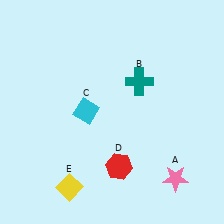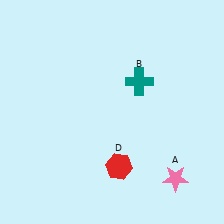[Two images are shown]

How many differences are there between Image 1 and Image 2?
There are 2 differences between the two images.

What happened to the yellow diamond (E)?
The yellow diamond (E) was removed in Image 2. It was in the bottom-left area of Image 1.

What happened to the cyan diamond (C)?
The cyan diamond (C) was removed in Image 2. It was in the top-left area of Image 1.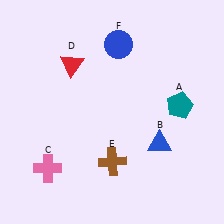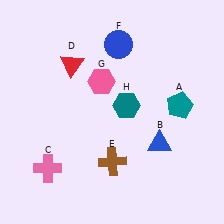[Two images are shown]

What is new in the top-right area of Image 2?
A teal hexagon (H) was added in the top-right area of Image 2.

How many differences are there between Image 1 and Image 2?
There are 2 differences between the two images.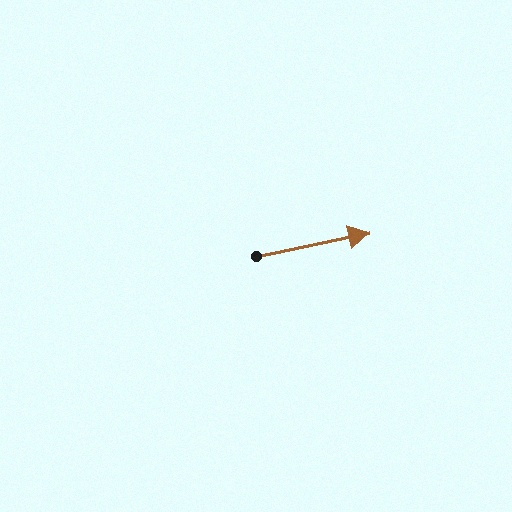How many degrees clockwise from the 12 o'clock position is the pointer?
Approximately 78 degrees.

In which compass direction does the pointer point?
East.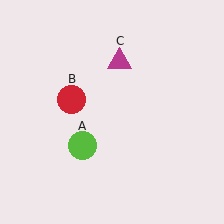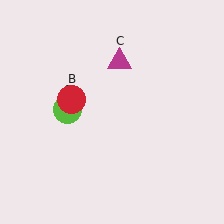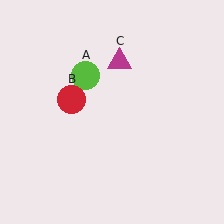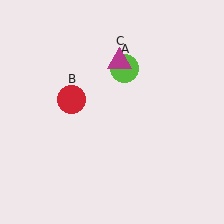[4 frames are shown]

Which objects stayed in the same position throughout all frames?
Red circle (object B) and magenta triangle (object C) remained stationary.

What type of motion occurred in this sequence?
The lime circle (object A) rotated clockwise around the center of the scene.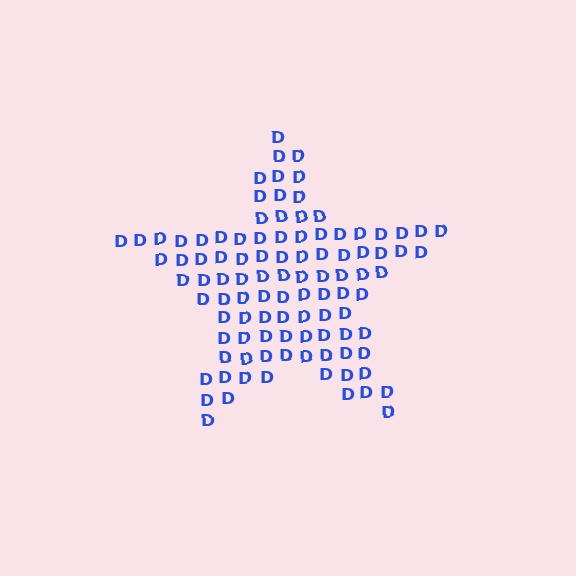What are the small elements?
The small elements are letter D's.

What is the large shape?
The large shape is a star.